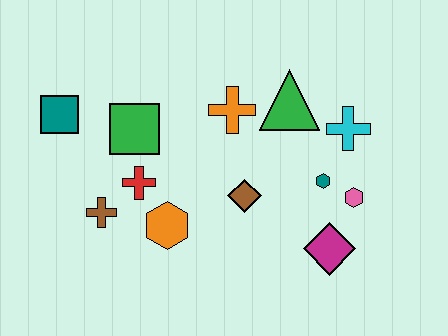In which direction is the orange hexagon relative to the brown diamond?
The orange hexagon is to the left of the brown diamond.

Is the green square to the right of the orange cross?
No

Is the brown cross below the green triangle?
Yes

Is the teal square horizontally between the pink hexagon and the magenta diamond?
No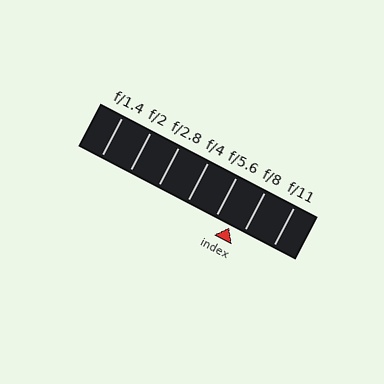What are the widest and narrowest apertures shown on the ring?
The widest aperture shown is f/1.4 and the narrowest is f/11.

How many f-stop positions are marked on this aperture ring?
There are 7 f-stop positions marked.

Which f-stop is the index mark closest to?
The index mark is closest to f/8.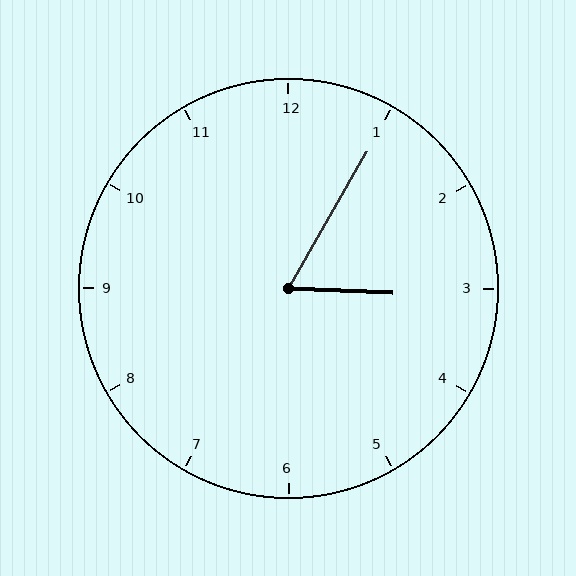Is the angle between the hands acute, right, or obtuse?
It is acute.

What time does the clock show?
3:05.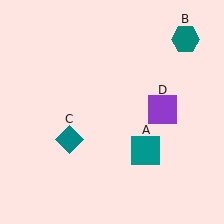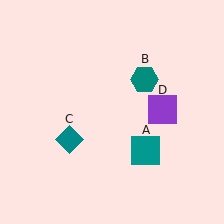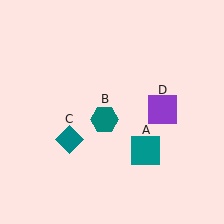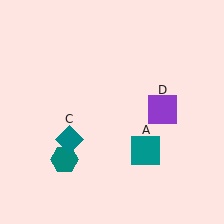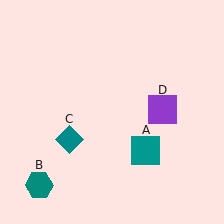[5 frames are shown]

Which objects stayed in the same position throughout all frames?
Teal square (object A) and teal diamond (object C) and purple square (object D) remained stationary.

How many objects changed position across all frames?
1 object changed position: teal hexagon (object B).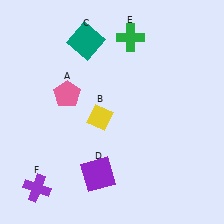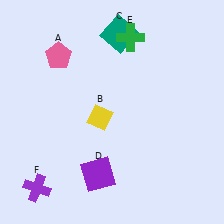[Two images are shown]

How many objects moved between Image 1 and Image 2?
2 objects moved between the two images.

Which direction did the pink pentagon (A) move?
The pink pentagon (A) moved up.